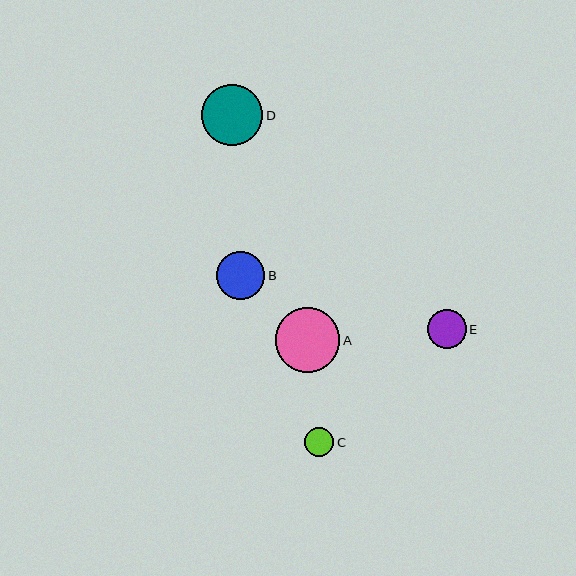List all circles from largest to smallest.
From largest to smallest: A, D, B, E, C.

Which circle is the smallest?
Circle C is the smallest with a size of approximately 29 pixels.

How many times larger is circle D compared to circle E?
Circle D is approximately 1.6 times the size of circle E.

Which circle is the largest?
Circle A is the largest with a size of approximately 65 pixels.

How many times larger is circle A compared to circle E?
Circle A is approximately 1.7 times the size of circle E.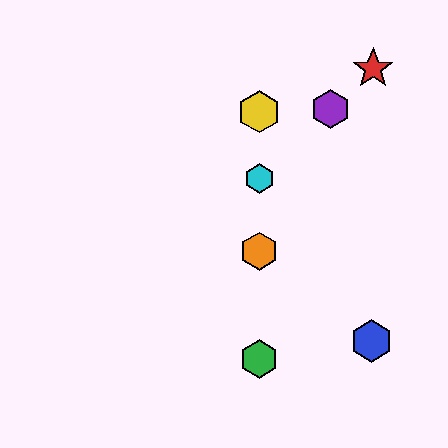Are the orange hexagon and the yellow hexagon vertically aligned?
Yes, both are at x≈259.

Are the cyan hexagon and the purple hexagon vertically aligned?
No, the cyan hexagon is at x≈259 and the purple hexagon is at x≈330.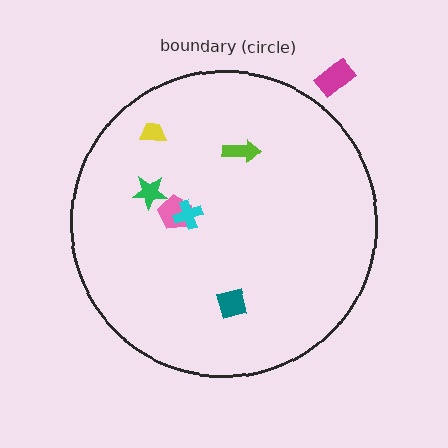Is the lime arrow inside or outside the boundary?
Inside.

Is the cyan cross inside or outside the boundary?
Inside.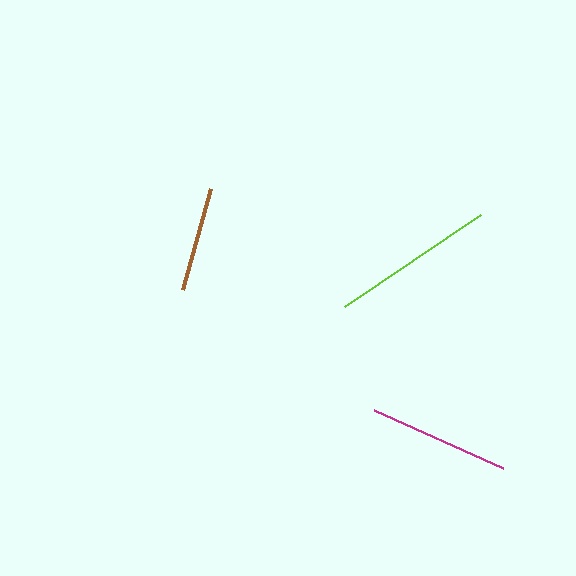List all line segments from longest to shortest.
From longest to shortest: lime, magenta, brown.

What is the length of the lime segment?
The lime segment is approximately 164 pixels long.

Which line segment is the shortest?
The brown line is the shortest at approximately 104 pixels.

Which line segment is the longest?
The lime line is the longest at approximately 164 pixels.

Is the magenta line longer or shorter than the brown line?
The magenta line is longer than the brown line.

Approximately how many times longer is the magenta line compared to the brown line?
The magenta line is approximately 1.4 times the length of the brown line.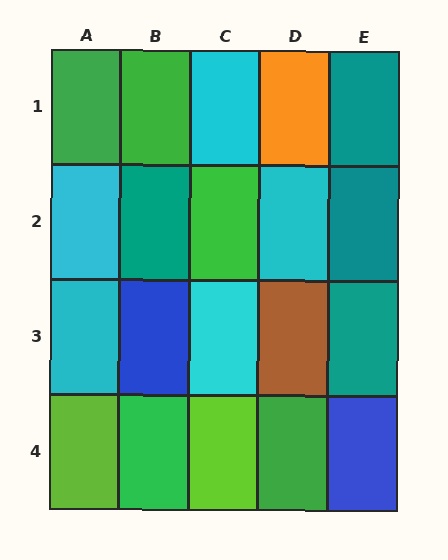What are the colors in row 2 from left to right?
Cyan, teal, green, cyan, teal.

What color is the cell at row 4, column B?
Green.